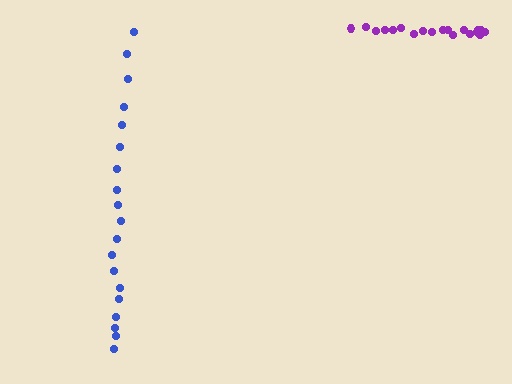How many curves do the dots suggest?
There are 2 distinct paths.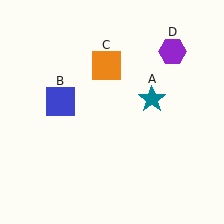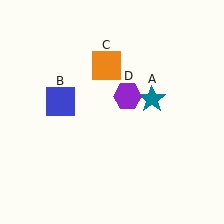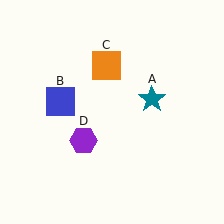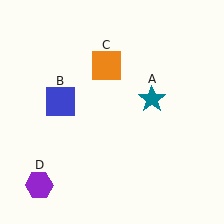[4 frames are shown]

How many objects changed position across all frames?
1 object changed position: purple hexagon (object D).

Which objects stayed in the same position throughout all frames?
Teal star (object A) and blue square (object B) and orange square (object C) remained stationary.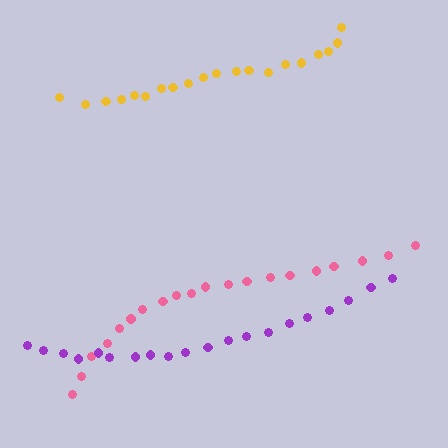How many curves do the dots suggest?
There are 3 distinct paths.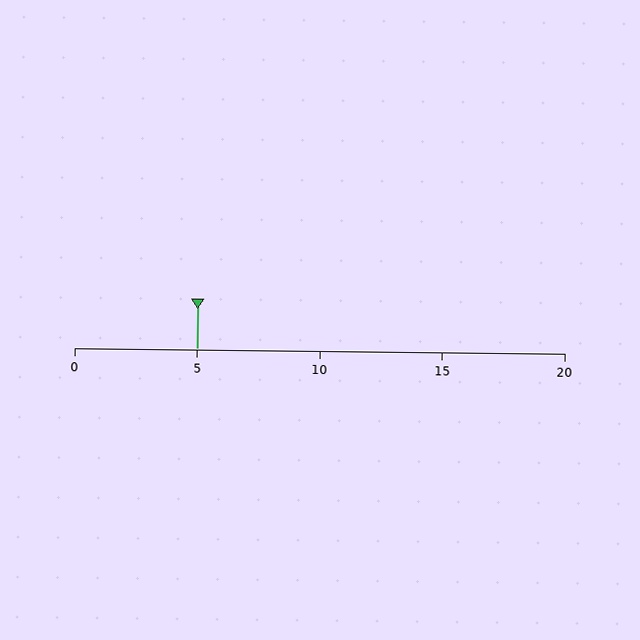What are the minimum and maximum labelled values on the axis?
The axis runs from 0 to 20.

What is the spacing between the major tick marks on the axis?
The major ticks are spaced 5 apart.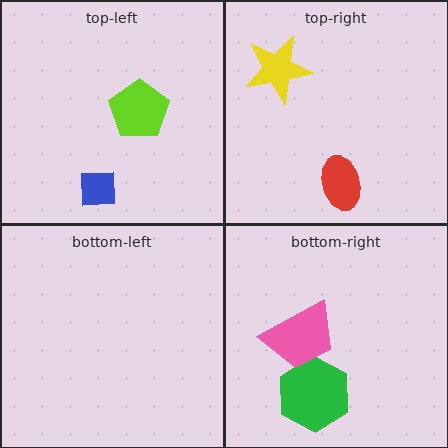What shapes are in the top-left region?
The blue square, the lime pentagon.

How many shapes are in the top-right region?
2.